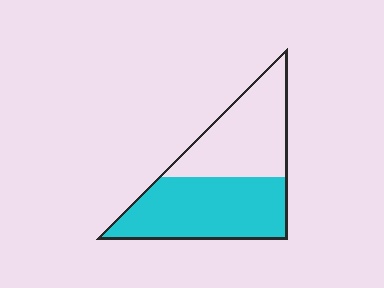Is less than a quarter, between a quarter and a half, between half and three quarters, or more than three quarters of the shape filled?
Between half and three quarters.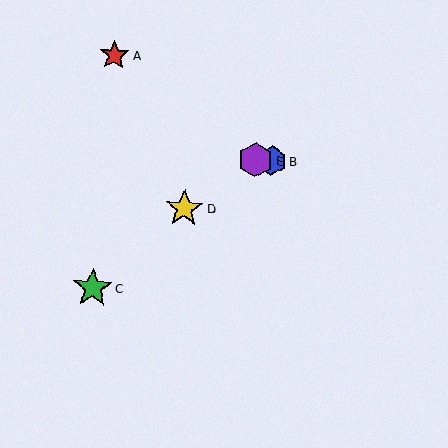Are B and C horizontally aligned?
No, B is at y≈161 and C is at y≈288.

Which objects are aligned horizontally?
Objects B, E are aligned horizontally.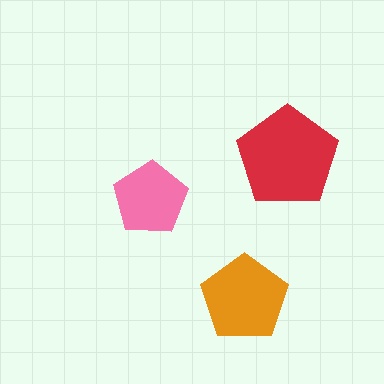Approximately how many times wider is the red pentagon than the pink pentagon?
About 1.5 times wider.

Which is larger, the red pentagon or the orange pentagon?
The red one.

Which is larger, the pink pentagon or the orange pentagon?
The orange one.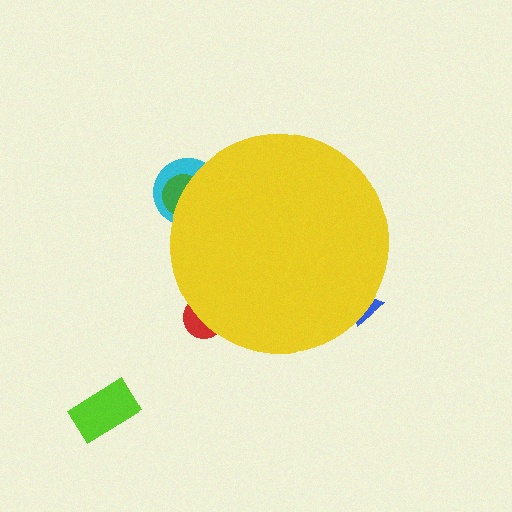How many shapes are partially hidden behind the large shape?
4 shapes are partially hidden.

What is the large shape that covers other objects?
A yellow circle.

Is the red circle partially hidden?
Yes, the red circle is partially hidden behind the yellow circle.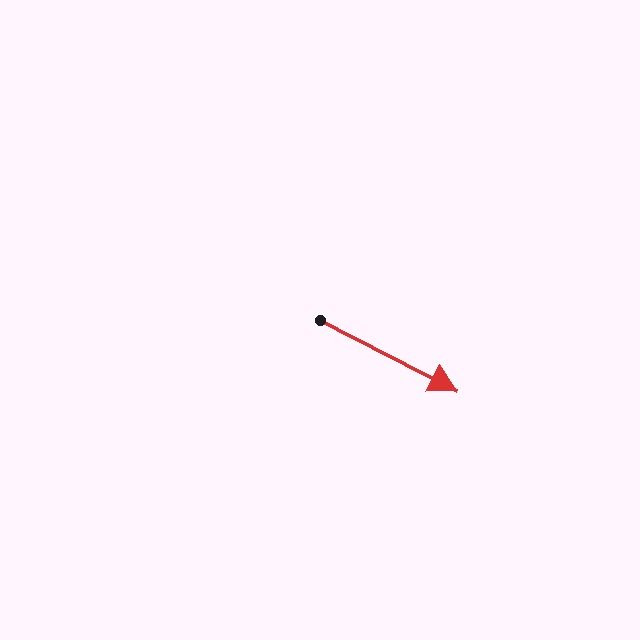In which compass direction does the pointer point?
Southeast.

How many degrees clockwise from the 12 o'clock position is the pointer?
Approximately 117 degrees.